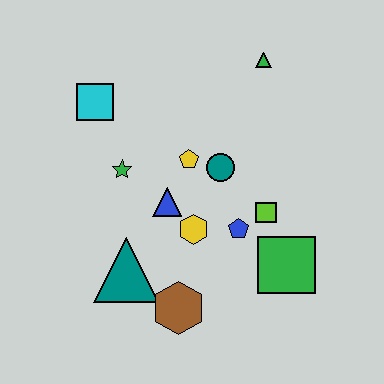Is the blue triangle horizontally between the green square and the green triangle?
No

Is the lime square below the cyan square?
Yes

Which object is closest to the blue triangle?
The yellow hexagon is closest to the blue triangle.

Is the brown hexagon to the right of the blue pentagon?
No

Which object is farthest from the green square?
The cyan square is farthest from the green square.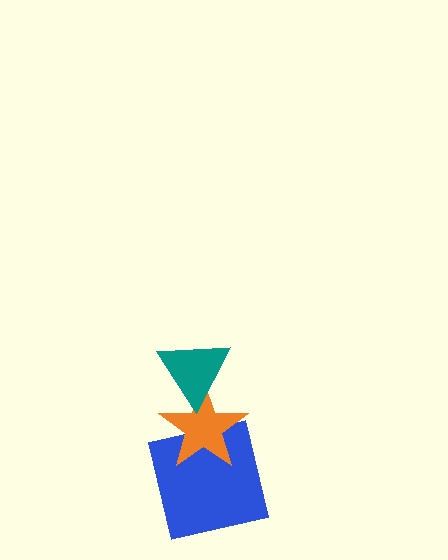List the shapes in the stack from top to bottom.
From top to bottom: the teal triangle, the orange star, the blue square.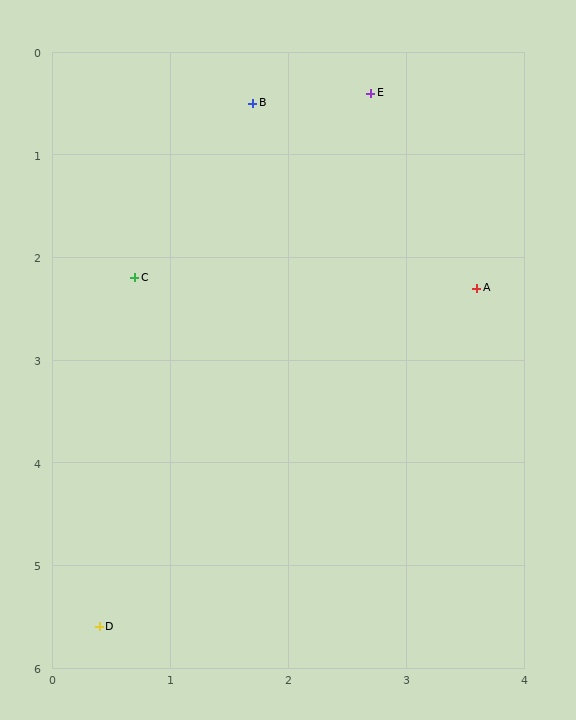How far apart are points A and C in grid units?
Points A and C are about 2.9 grid units apart.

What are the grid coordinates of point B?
Point B is at approximately (1.7, 0.5).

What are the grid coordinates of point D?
Point D is at approximately (0.4, 5.6).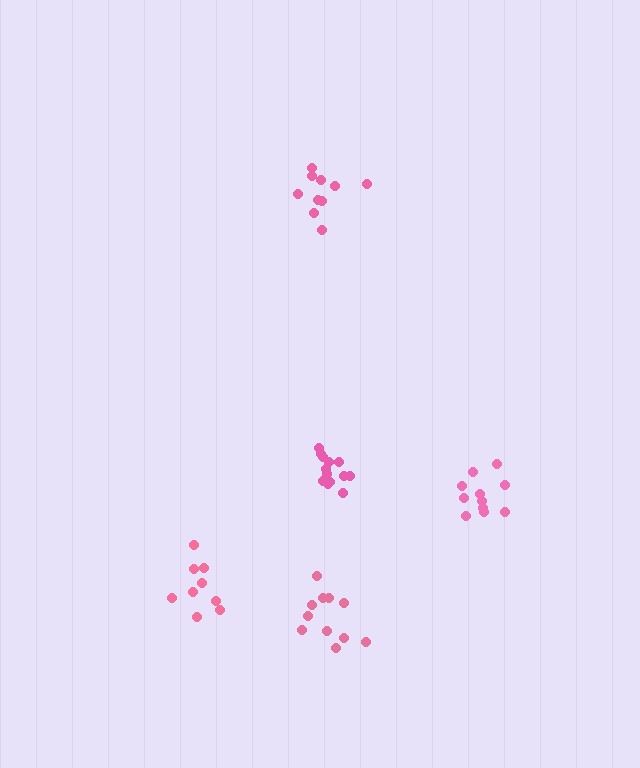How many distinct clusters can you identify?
There are 5 distinct clusters.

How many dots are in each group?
Group 1: 13 dots, Group 2: 11 dots, Group 3: 9 dots, Group 4: 11 dots, Group 5: 10 dots (54 total).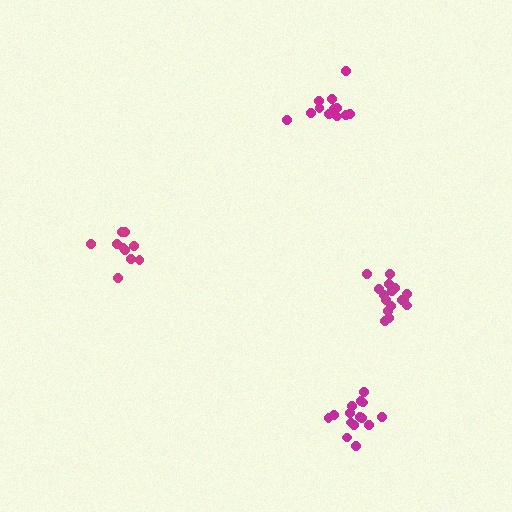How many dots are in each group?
Group 1: 12 dots, Group 2: 16 dots, Group 3: 10 dots, Group 4: 15 dots (53 total).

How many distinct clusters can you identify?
There are 4 distinct clusters.